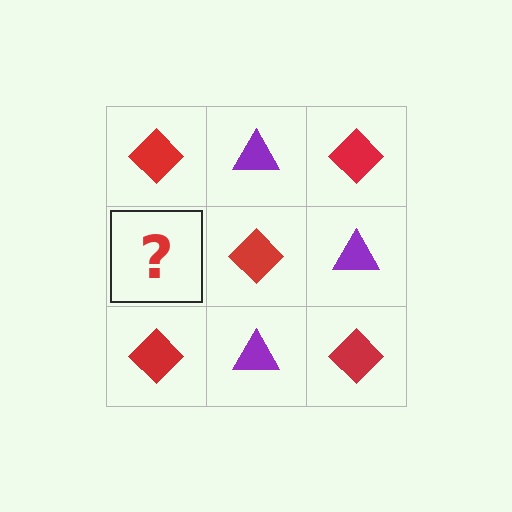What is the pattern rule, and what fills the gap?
The rule is that it alternates red diamond and purple triangle in a checkerboard pattern. The gap should be filled with a purple triangle.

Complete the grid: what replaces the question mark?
The question mark should be replaced with a purple triangle.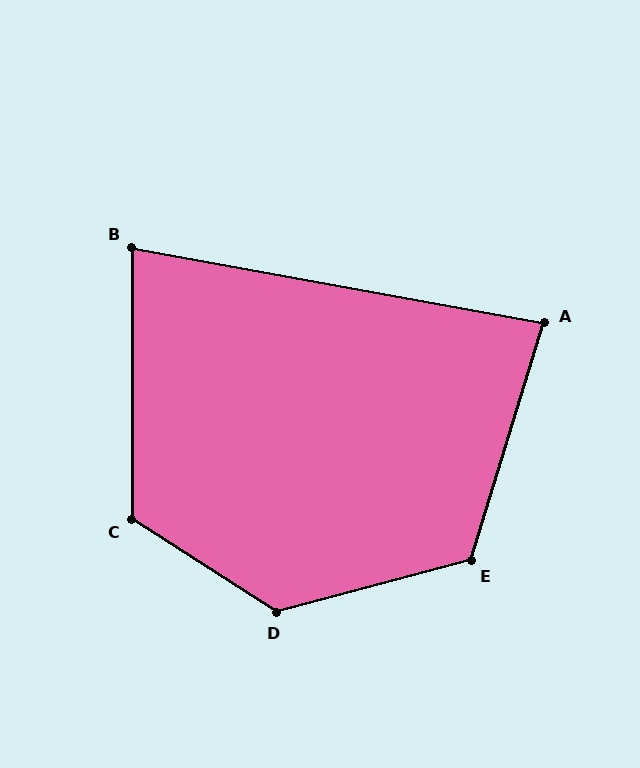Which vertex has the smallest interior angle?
B, at approximately 80 degrees.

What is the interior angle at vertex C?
Approximately 122 degrees (obtuse).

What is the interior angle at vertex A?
Approximately 83 degrees (acute).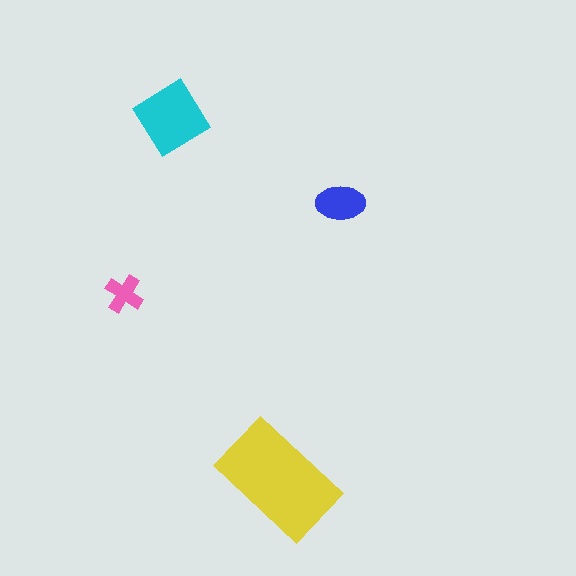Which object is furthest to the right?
The blue ellipse is rightmost.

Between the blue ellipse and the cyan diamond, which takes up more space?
The cyan diamond.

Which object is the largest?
The yellow rectangle.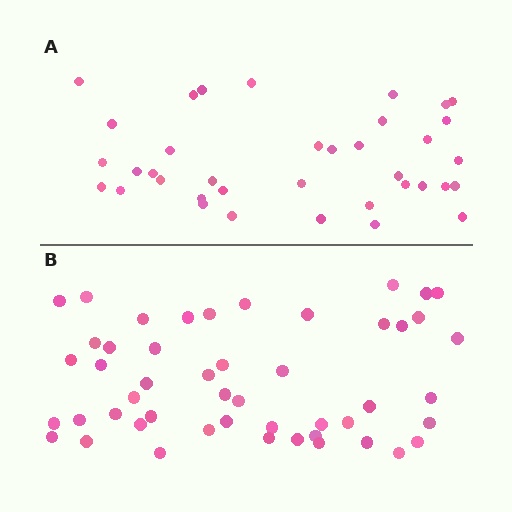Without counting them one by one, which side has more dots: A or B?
Region B (the bottom region) has more dots.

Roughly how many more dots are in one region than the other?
Region B has roughly 12 or so more dots than region A.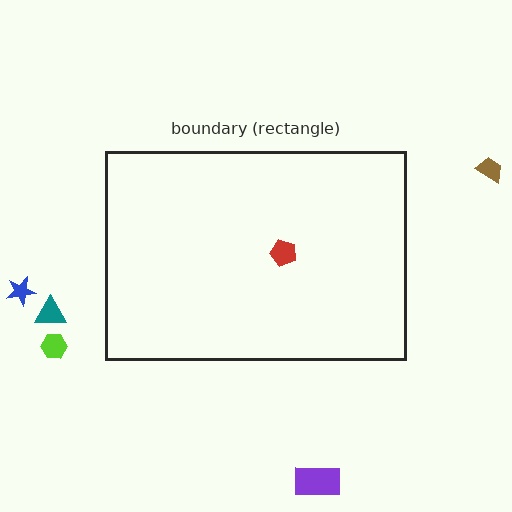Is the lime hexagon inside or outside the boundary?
Outside.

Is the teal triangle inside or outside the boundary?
Outside.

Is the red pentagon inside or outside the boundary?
Inside.